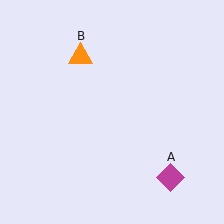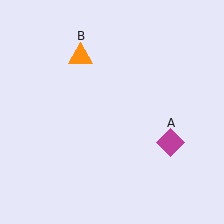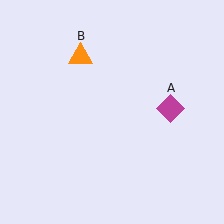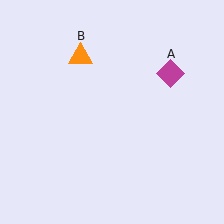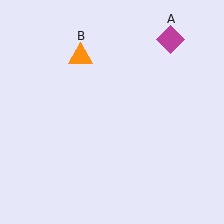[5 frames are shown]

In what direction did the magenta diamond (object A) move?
The magenta diamond (object A) moved up.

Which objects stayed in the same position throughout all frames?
Orange triangle (object B) remained stationary.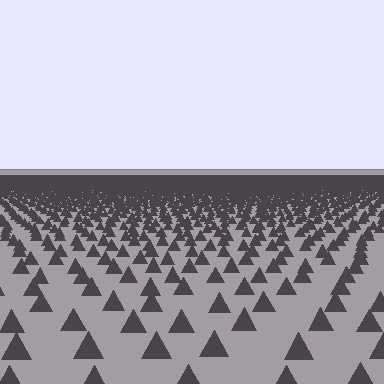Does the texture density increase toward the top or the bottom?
Density increases toward the top.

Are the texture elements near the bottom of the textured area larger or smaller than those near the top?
Larger. Near the bottom, elements are closer to the viewer and appear at a bigger on-screen size.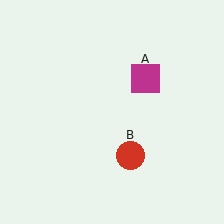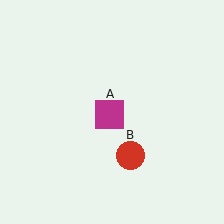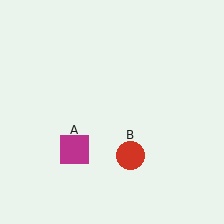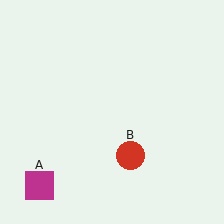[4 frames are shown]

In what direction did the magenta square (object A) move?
The magenta square (object A) moved down and to the left.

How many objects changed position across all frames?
1 object changed position: magenta square (object A).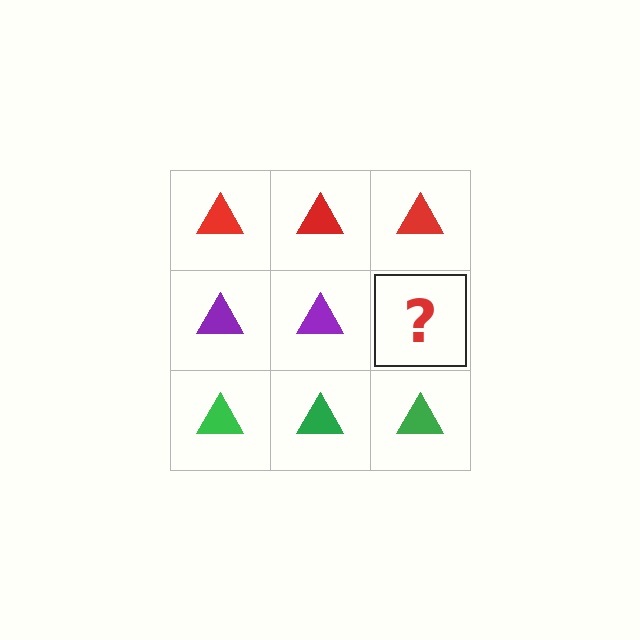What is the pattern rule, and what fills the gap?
The rule is that each row has a consistent color. The gap should be filled with a purple triangle.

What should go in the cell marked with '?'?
The missing cell should contain a purple triangle.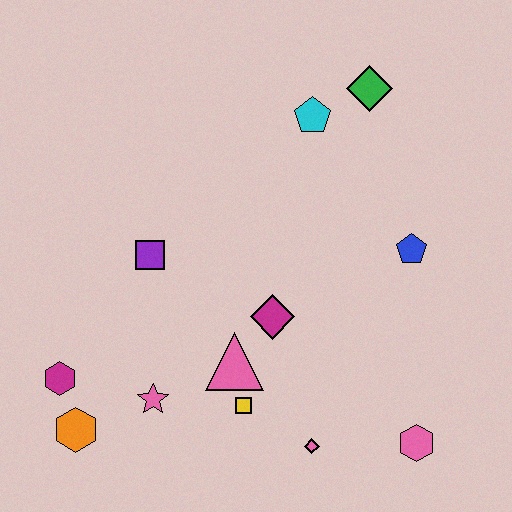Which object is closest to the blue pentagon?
The magenta diamond is closest to the blue pentagon.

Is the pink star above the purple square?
No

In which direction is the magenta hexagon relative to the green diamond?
The magenta hexagon is to the left of the green diamond.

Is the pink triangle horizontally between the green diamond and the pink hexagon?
No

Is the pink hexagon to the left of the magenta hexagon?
No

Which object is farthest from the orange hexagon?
The green diamond is farthest from the orange hexagon.